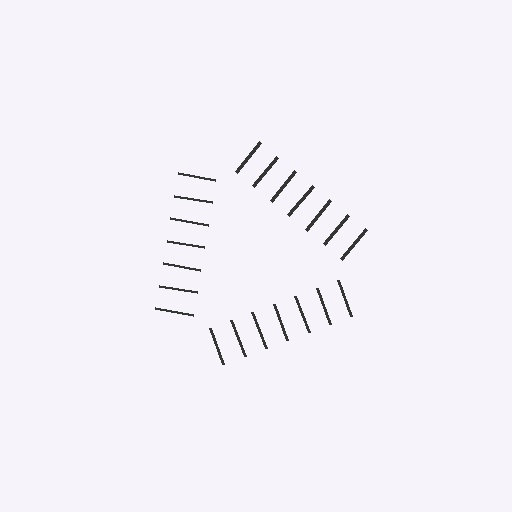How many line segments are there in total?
21 — 7 along each of the 3 edges.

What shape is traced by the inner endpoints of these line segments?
An illusory triangle — the line segments terminate on its edges but no continuous stroke is drawn.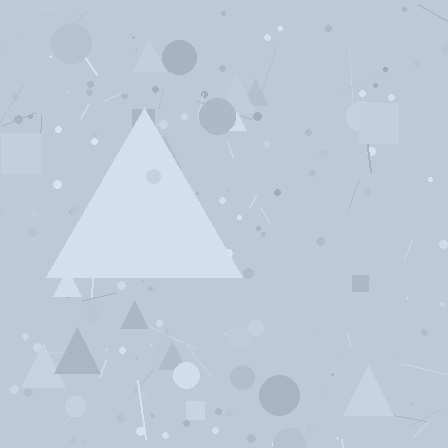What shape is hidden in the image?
A triangle is hidden in the image.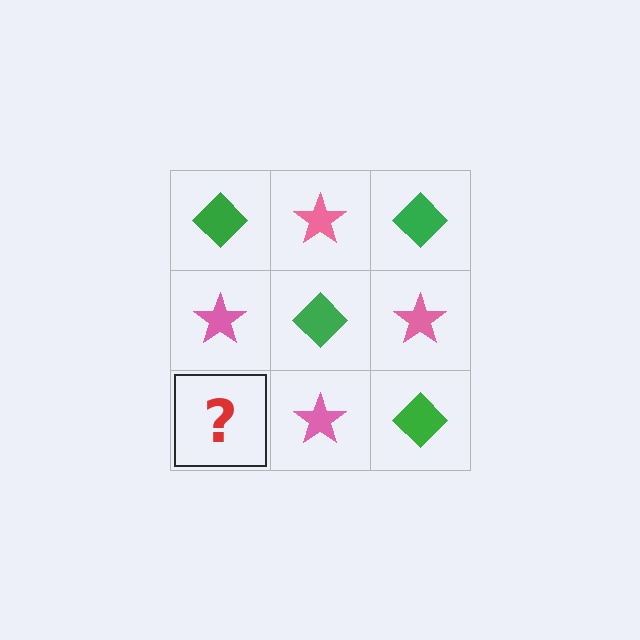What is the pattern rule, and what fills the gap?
The rule is that it alternates green diamond and pink star in a checkerboard pattern. The gap should be filled with a green diamond.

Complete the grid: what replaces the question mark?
The question mark should be replaced with a green diamond.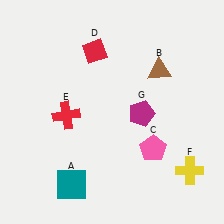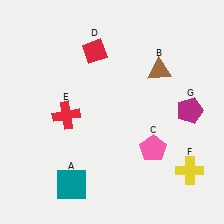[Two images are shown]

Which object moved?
The magenta pentagon (G) moved right.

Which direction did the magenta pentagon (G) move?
The magenta pentagon (G) moved right.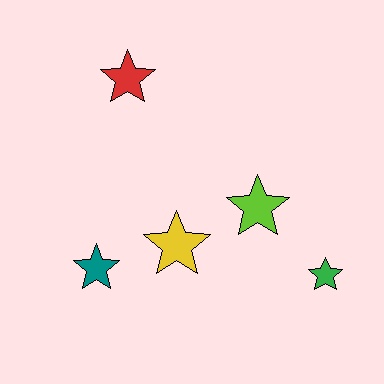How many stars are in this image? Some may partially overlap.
There are 5 stars.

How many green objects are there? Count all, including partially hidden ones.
There is 1 green object.